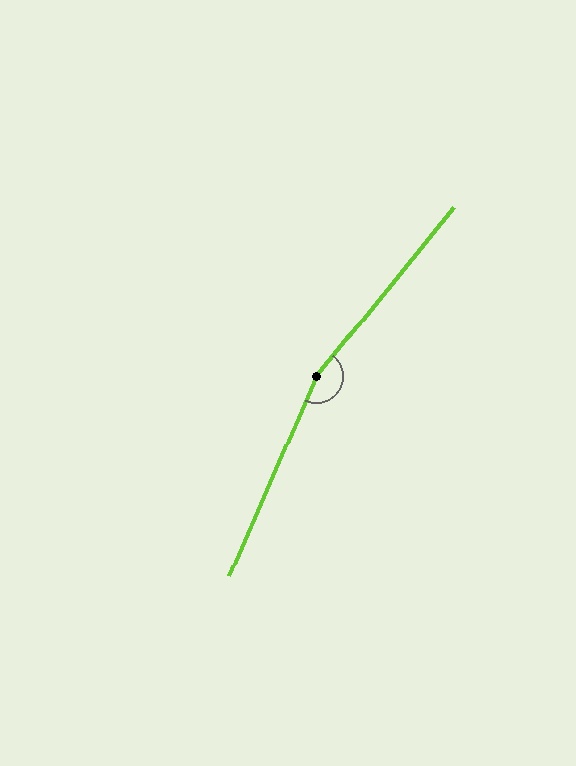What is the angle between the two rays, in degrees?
Approximately 164 degrees.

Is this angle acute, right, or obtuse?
It is obtuse.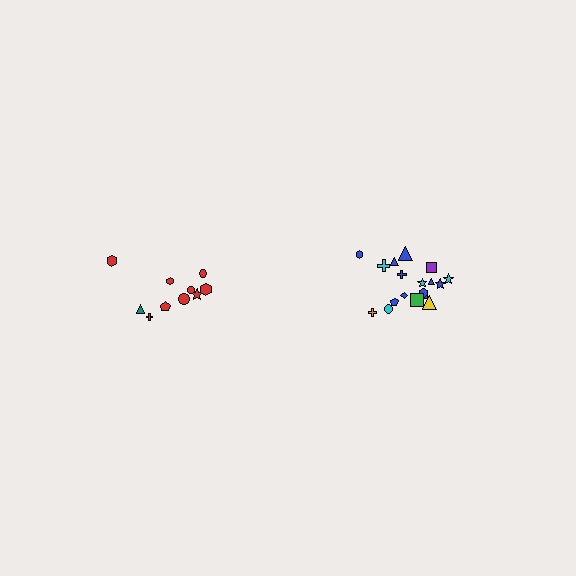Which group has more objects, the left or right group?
The right group.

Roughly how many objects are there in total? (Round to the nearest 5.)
Roughly 30 objects in total.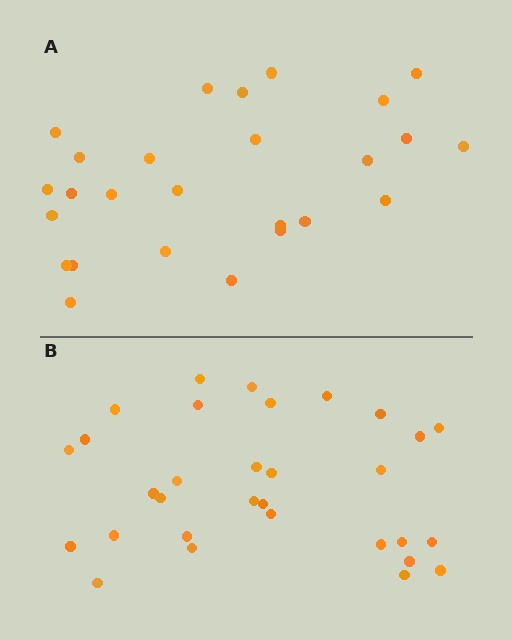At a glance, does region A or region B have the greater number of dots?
Region B (the bottom region) has more dots.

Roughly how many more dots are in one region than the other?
Region B has about 5 more dots than region A.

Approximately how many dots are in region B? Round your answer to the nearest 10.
About 30 dots. (The exact count is 31, which rounds to 30.)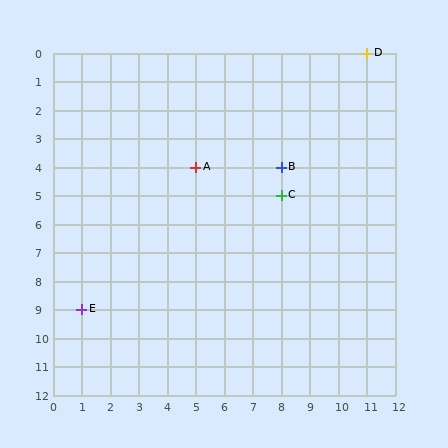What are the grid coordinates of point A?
Point A is at grid coordinates (5, 4).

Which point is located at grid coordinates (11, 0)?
Point D is at (11, 0).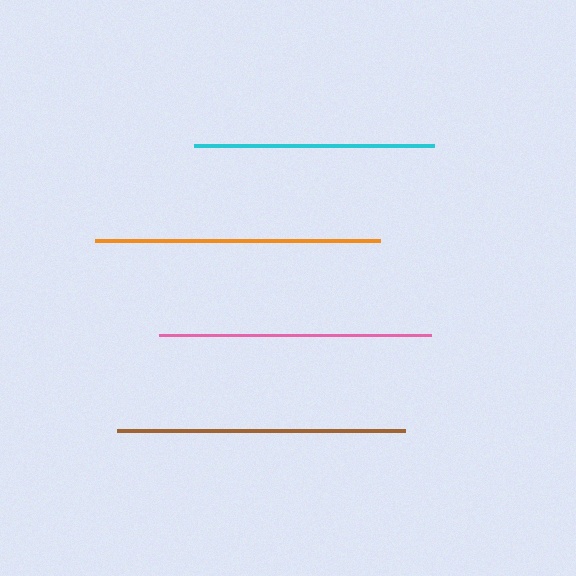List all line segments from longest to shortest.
From longest to shortest: brown, orange, pink, cyan.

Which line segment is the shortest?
The cyan line is the shortest at approximately 240 pixels.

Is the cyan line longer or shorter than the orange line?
The orange line is longer than the cyan line.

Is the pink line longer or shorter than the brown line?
The brown line is longer than the pink line.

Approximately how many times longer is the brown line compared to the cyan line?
The brown line is approximately 1.2 times the length of the cyan line.